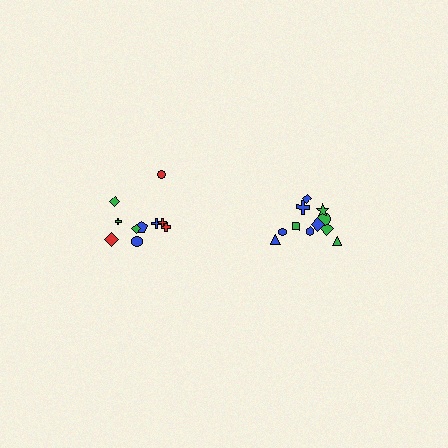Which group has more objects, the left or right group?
The right group.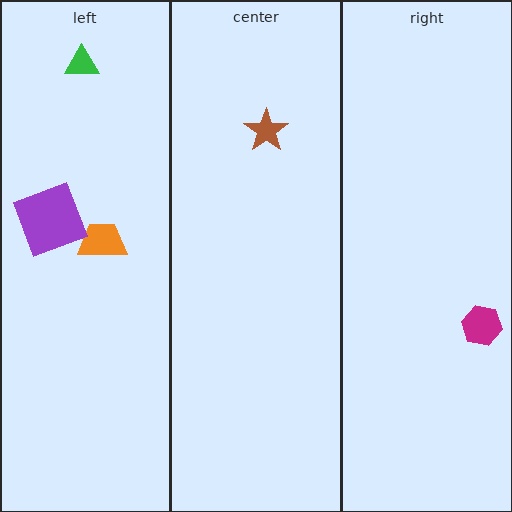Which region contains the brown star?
The center region.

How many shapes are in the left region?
3.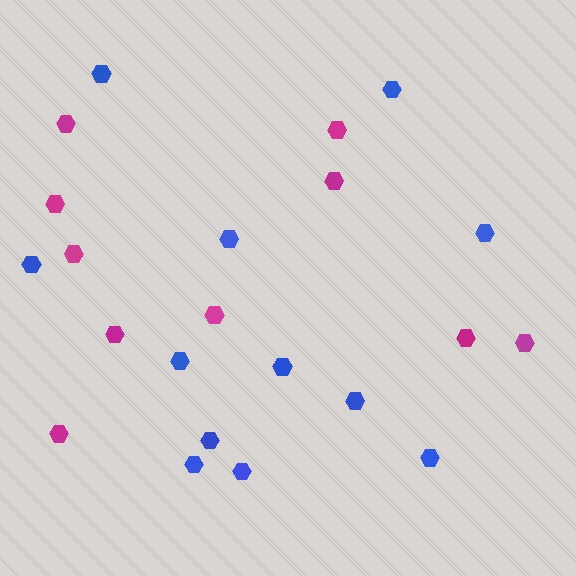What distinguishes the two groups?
There are 2 groups: one group of magenta hexagons (10) and one group of blue hexagons (12).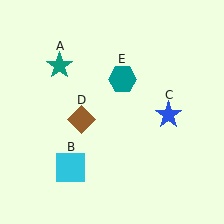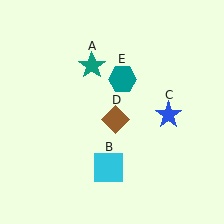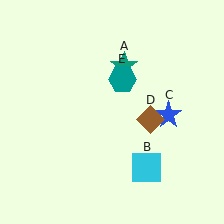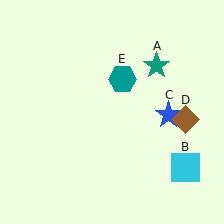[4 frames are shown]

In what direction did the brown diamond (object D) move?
The brown diamond (object D) moved right.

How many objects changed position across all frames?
3 objects changed position: teal star (object A), cyan square (object B), brown diamond (object D).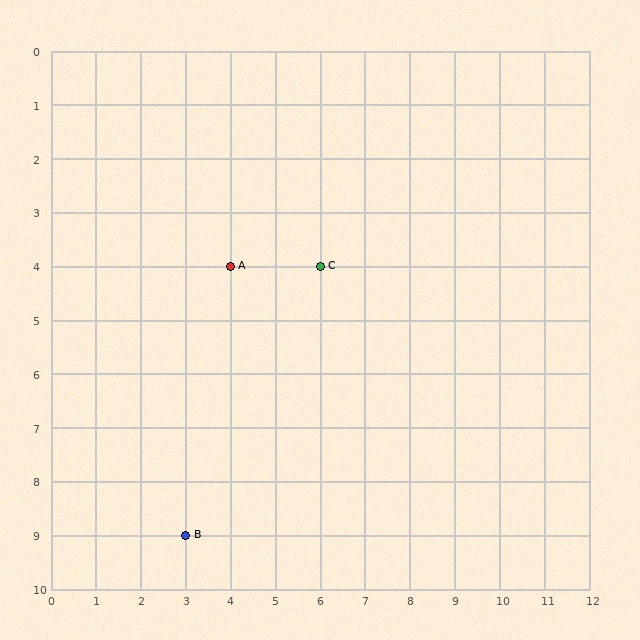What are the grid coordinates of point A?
Point A is at grid coordinates (4, 4).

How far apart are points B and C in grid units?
Points B and C are 3 columns and 5 rows apart (about 5.8 grid units diagonally).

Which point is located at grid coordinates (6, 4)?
Point C is at (6, 4).